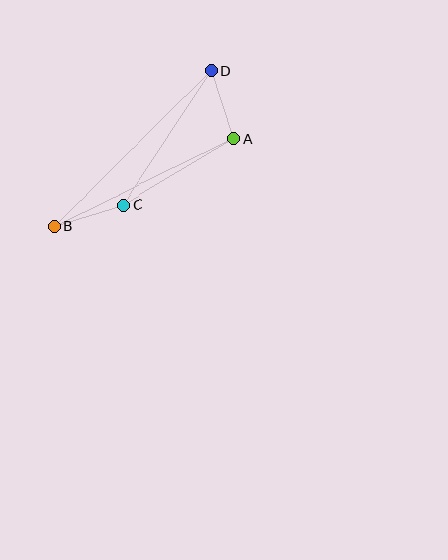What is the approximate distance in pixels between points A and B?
The distance between A and B is approximately 200 pixels.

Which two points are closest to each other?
Points A and D are closest to each other.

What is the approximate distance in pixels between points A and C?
The distance between A and C is approximately 129 pixels.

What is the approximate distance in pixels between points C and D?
The distance between C and D is approximately 160 pixels.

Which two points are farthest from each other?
Points B and D are farthest from each other.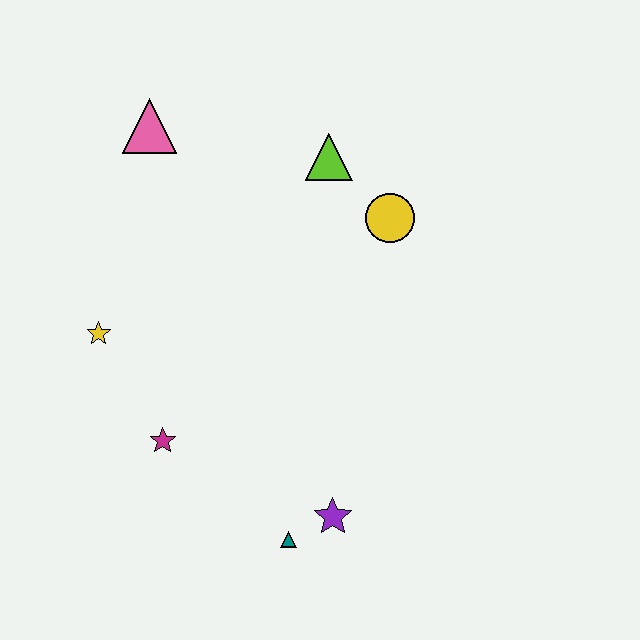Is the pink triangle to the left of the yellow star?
No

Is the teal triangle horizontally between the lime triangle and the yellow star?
Yes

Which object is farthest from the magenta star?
The lime triangle is farthest from the magenta star.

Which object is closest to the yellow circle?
The lime triangle is closest to the yellow circle.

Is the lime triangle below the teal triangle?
No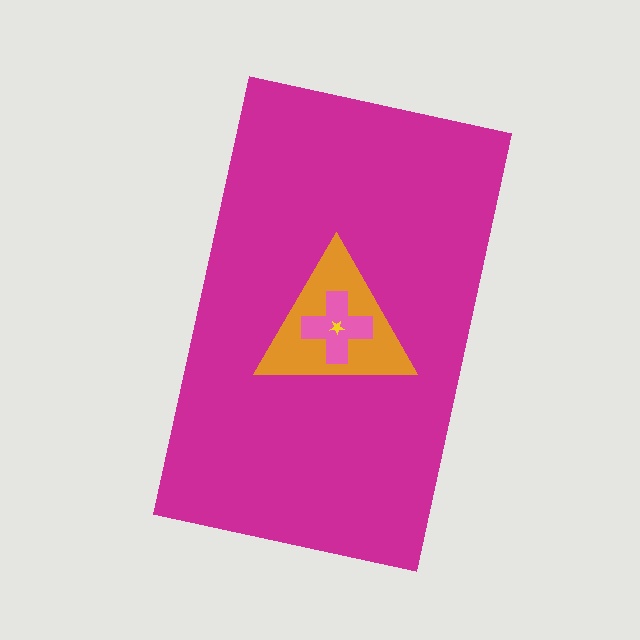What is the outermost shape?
The magenta rectangle.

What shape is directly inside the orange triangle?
The pink cross.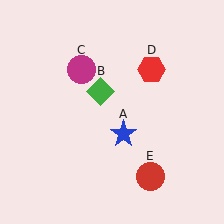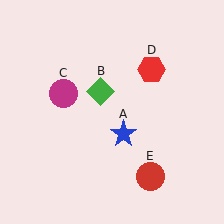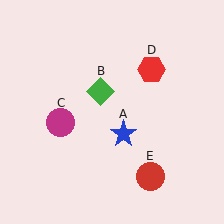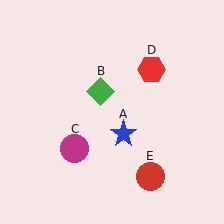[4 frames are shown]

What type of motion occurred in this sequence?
The magenta circle (object C) rotated counterclockwise around the center of the scene.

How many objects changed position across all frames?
1 object changed position: magenta circle (object C).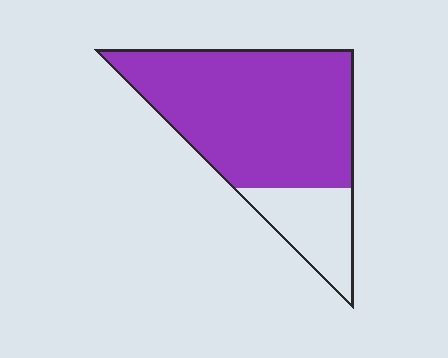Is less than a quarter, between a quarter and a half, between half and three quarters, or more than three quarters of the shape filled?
More than three quarters.